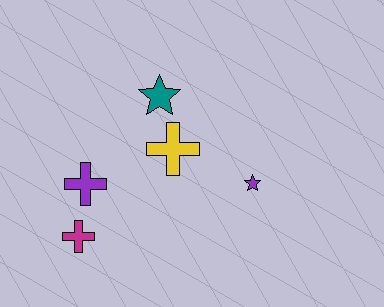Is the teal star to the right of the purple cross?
Yes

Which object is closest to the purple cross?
The magenta cross is closest to the purple cross.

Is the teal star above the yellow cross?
Yes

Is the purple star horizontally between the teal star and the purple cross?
No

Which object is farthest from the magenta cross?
The purple star is farthest from the magenta cross.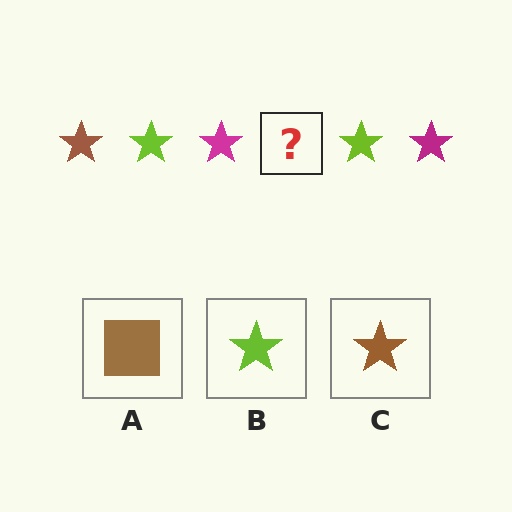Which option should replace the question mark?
Option C.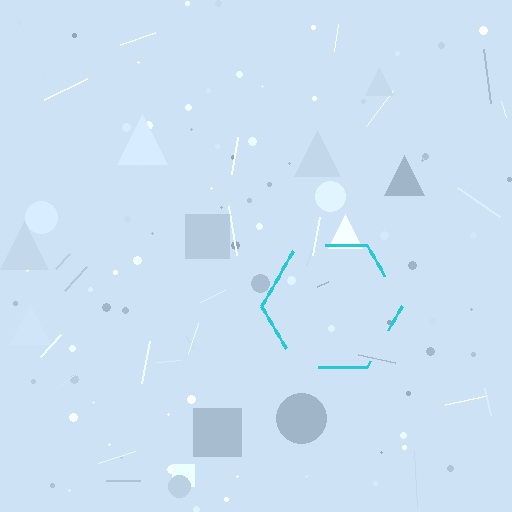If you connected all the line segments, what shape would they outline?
They would outline a hexagon.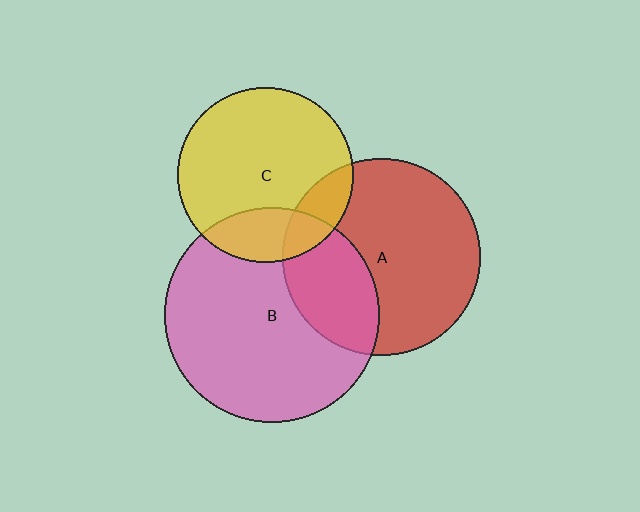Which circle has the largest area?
Circle B (pink).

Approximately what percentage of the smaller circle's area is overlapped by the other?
Approximately 30%.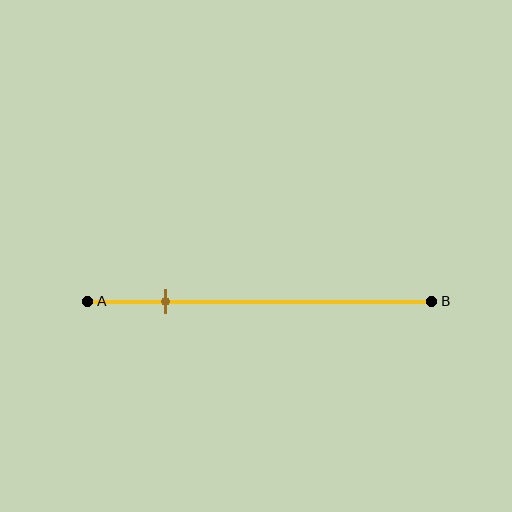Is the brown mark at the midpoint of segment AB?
No, the mark is at about 25% from A, not at the 50% midpoint.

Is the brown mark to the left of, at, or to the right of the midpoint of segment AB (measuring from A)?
The brown mark is to the left of the midpoint of segment AB.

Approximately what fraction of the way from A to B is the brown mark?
The brown mark is approximately 25% of the way from A to B.